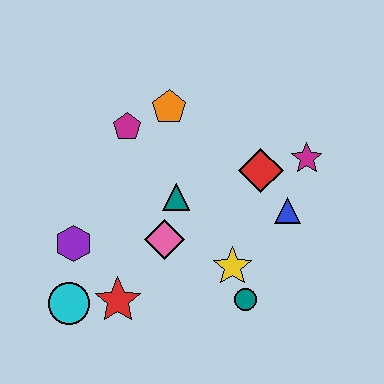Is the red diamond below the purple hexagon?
No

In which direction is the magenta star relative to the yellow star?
The magenta star is above the yellow star.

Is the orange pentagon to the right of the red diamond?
No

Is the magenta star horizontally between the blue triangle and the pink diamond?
No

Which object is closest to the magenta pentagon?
The orange pentagon is closest to the magenta pentagon.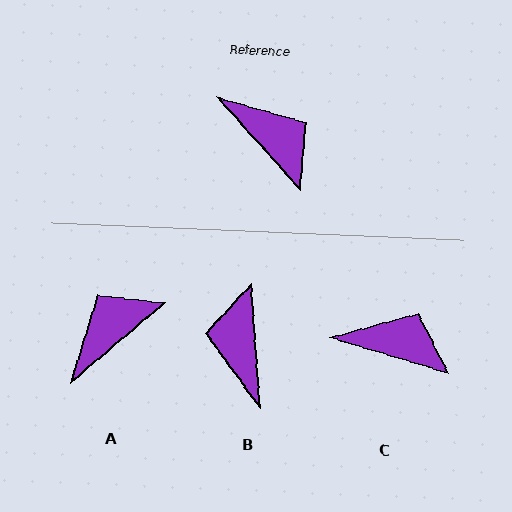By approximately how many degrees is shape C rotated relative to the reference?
Approximately 31 degrees counter-clockwise.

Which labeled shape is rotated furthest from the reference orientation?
B, about 142 degrees away.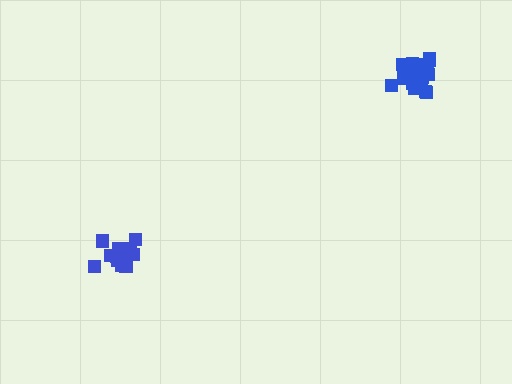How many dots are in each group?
Group 1: 17 dots, Group 2: 14 dots (31 total).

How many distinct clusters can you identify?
There are 2 distinct clusters.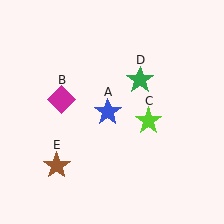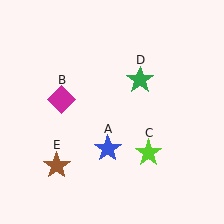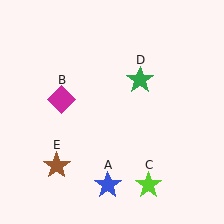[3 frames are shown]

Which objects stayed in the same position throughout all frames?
Magenta diamond (object B) and green star (object D) and brown star (object E) remained stationary.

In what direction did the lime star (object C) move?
The lime star (object C) moved down.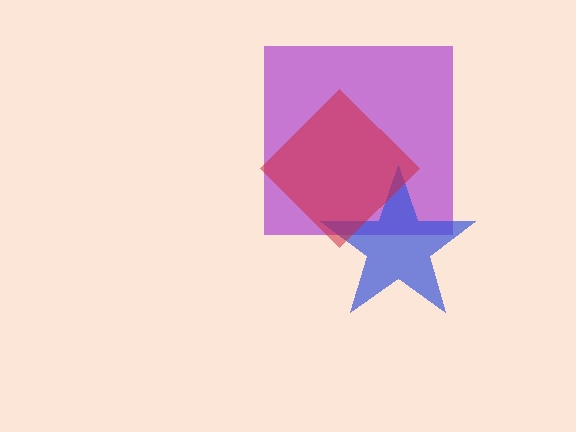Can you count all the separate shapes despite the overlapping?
Yes, there are 3 separate shapes.